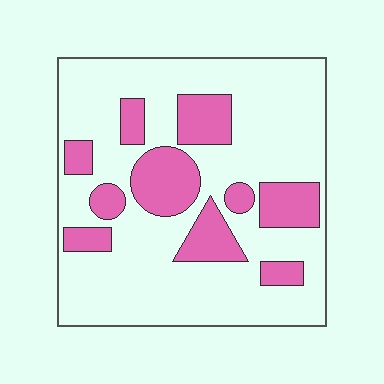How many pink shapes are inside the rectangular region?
10.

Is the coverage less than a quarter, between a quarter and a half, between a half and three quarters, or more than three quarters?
Between a quarter and a half.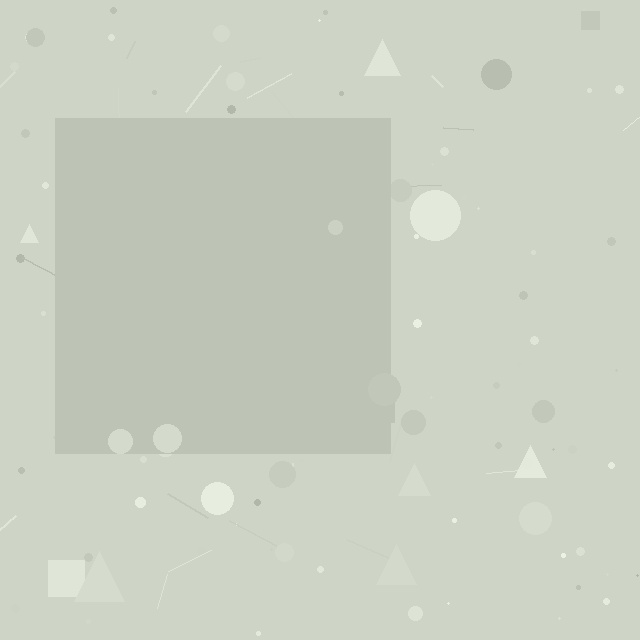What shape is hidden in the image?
A square is hidden in the image.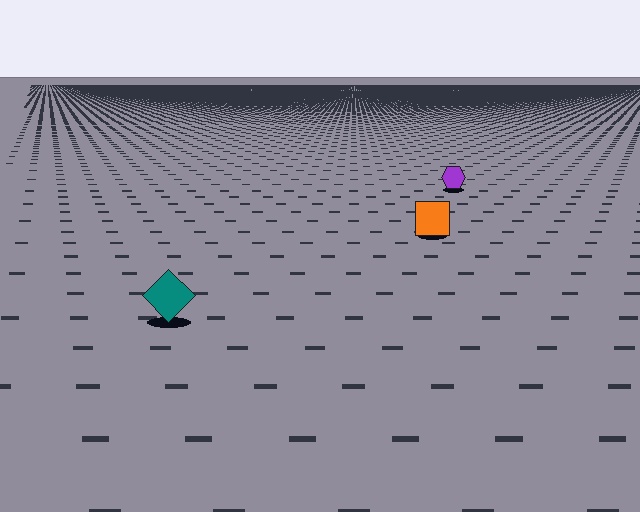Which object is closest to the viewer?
The teal diamond is closest. The texture marks near it are larger and more spread out.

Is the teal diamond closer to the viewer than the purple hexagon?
Yes. The teal diamond is closer — you can tell from the texture gradient: the ground texture is coarser near it.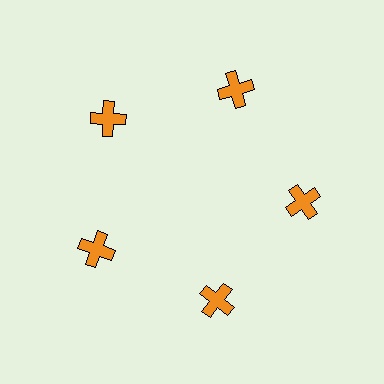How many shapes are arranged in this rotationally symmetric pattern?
There are 5 shapes, arranged in 5 groups of 1.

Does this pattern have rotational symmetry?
Yes, this pattern has 5-fold rotational symmetry. It looks the same after rotating 72 degrees around the center.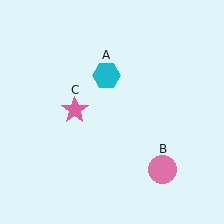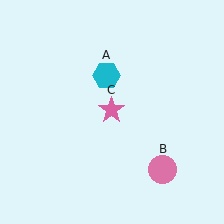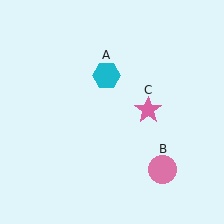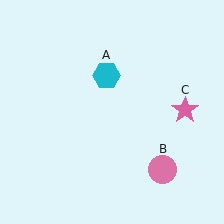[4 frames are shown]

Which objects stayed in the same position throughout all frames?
Cyan hexagon (object A) and pink circle (object B) remained stationary.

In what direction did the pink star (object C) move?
The pink star (object C) moved right.